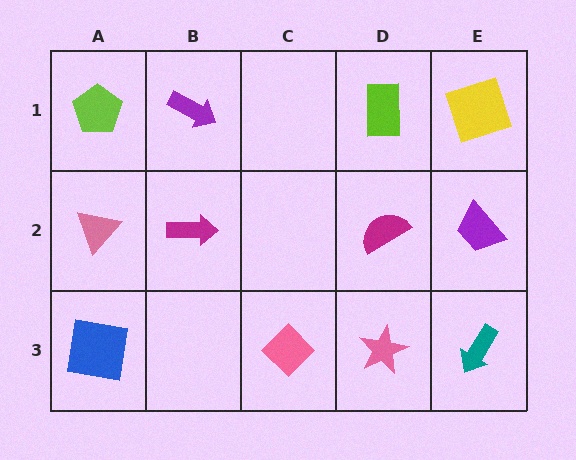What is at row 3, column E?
A teal arrow.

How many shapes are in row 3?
4 shapes.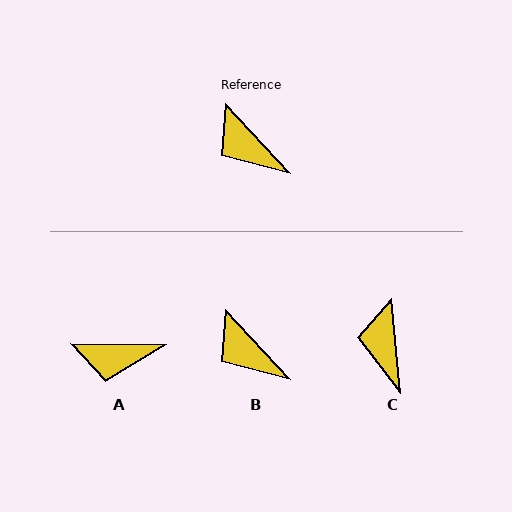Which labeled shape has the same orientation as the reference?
B.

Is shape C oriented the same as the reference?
No, it is off by about 37 degrees.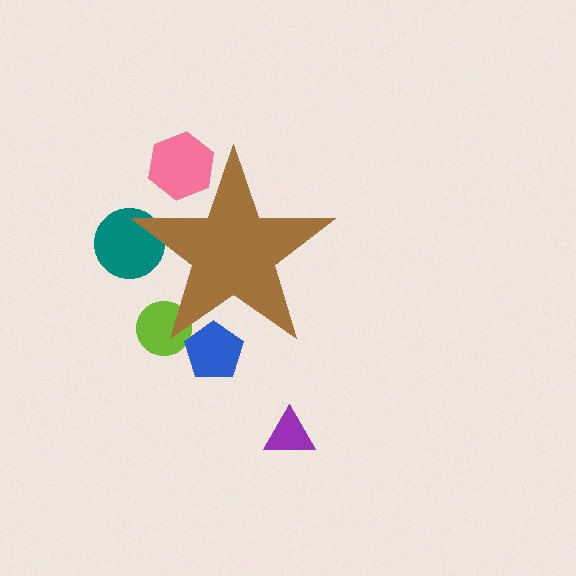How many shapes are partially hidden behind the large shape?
4 shapes are partially hidden.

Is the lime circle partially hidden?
Yes, the lime circle is partially hidden behind the brown star.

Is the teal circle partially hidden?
Yes, the teal circle is partially hidden behind the brown star.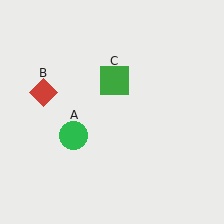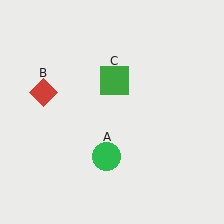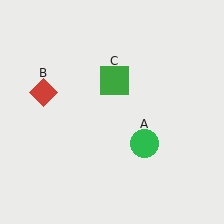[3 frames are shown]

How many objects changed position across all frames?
1 object changed position: green circle (object A).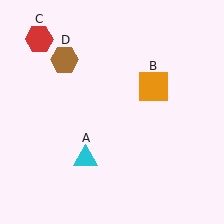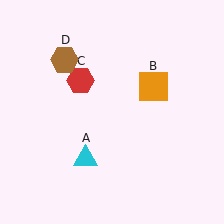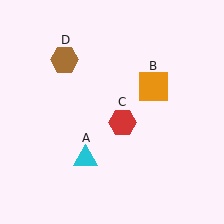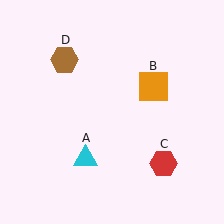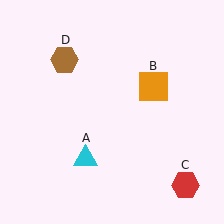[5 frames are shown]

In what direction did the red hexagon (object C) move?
The red hexagon (object C) moved down and to the right.